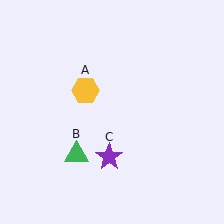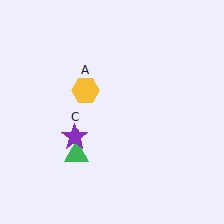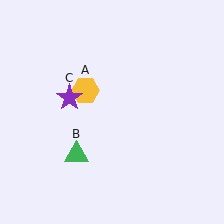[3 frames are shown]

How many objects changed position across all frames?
1 object changed position: purple star (object C).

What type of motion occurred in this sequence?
The purple star (object C) rotated clockwise around the center of the scene.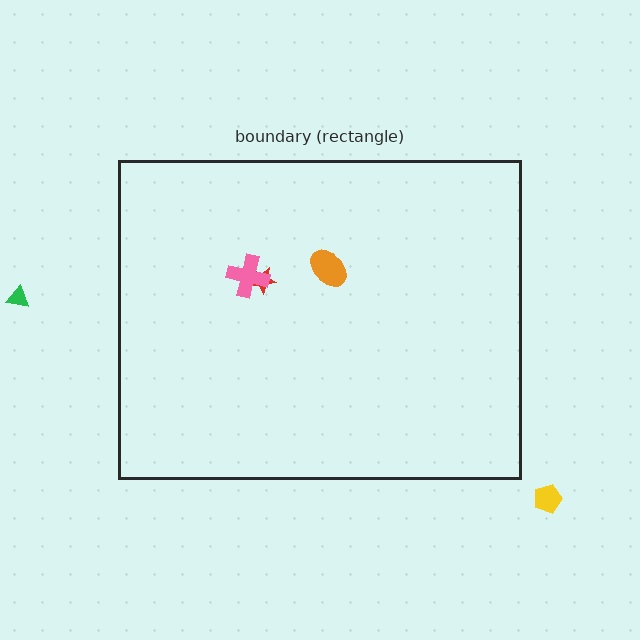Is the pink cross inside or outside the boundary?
Inside.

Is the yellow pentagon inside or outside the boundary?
Outside.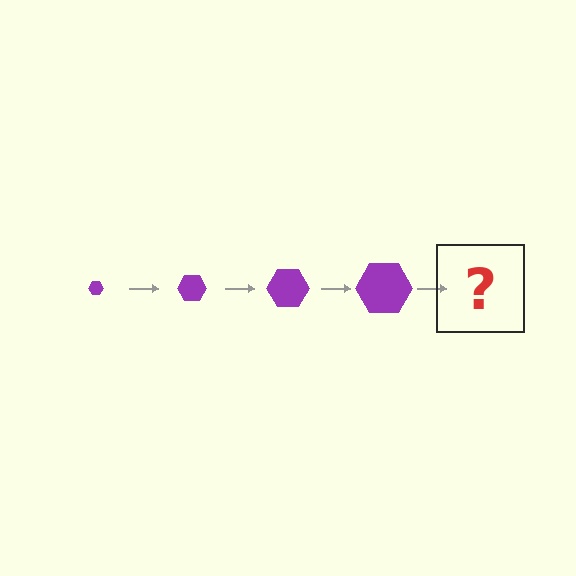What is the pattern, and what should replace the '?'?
The pattern is that the hexagon gets progressively larger each step. The '?' should be a purple hexagon, larger than the previous one.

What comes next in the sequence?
The next element should be a purple hexagon, larger than the previous one.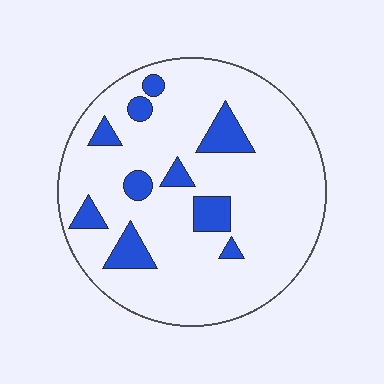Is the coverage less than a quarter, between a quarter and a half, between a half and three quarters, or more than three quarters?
Less than a quarter.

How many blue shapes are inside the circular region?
10.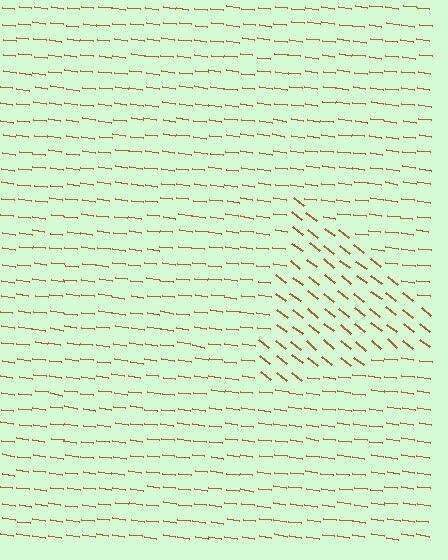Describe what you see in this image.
The image is filled with small brown line segments. A triangle region in the image has lines oriented differently from the surrounding lines, creating a visible texture boundary.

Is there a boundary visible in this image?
Yes, there is a texture boundary formed by a change in line orientation.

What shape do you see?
I see a triangle.